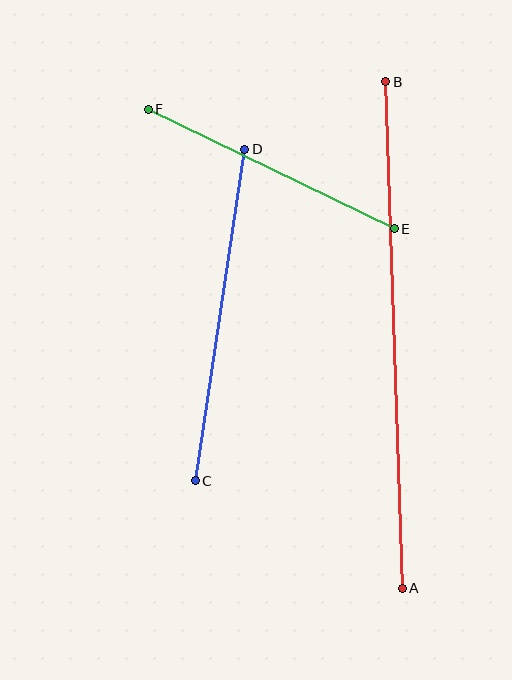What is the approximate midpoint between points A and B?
The midpoint is at approximately (394, 335) pixels.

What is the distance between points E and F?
The distance is approximately 274 pixels.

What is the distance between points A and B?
The distance is approximately 507 pixels.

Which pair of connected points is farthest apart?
Points A and B are farthest apart.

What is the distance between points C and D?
The distance is approximately 335 pixels.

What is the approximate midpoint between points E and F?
The midpoint is at approximately (271, 169) pixels.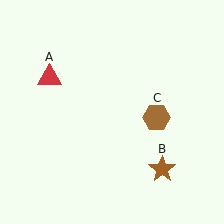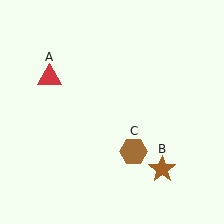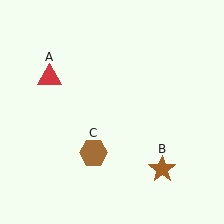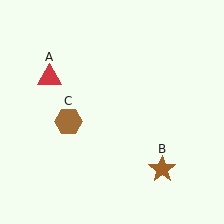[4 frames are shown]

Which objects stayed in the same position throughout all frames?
Red triangle (object A) and brown star (object B) remained stationary.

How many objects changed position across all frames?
1 object changed position: brown hexagon (object C).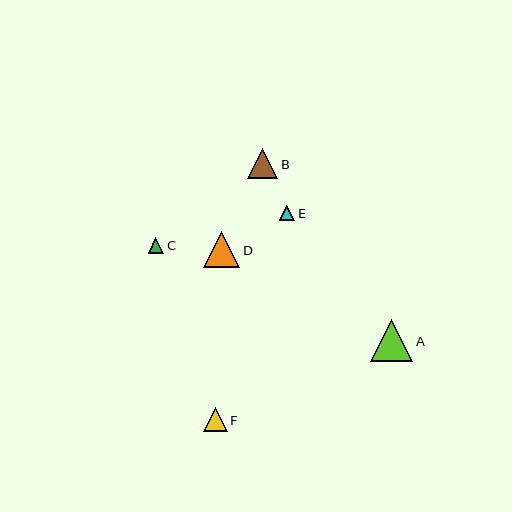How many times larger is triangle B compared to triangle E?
Triangle B is approximately 1.9 times the size of triangle E.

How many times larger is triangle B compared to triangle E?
Triangle B is approximately 1.9 times the size of triangle E.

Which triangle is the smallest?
Triangle E is the smallest with a size of approximately 15 pixels.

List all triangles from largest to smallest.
From largest to smallest: A, D, B, F, C, E.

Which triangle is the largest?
Triangle A is the largest with a size of approximately 42 pixels.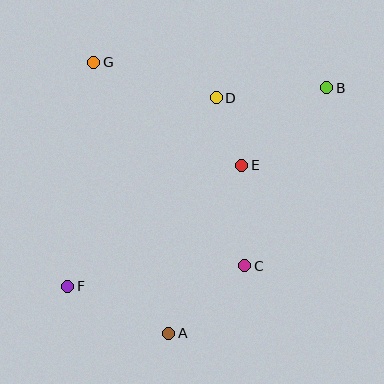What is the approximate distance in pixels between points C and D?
The distance between C and D is approximately 170 pixels.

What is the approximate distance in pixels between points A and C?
The distance between A and C is approximately 101 pixels.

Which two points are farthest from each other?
Points B and F are farthest from each other.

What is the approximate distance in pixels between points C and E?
The distance between C and E is approximately 101 pixels.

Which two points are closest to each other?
Points D and E are closest to each other.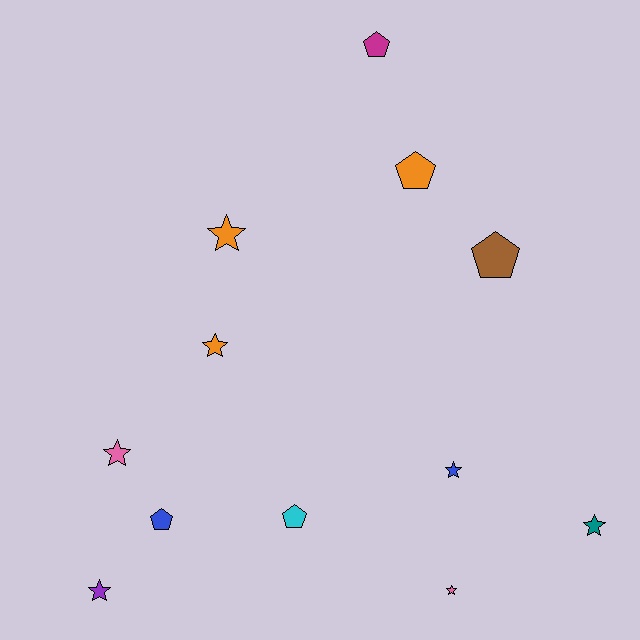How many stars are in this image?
There are 7 stars.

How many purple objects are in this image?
There is 1 purple object.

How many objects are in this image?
There are 12 objects.